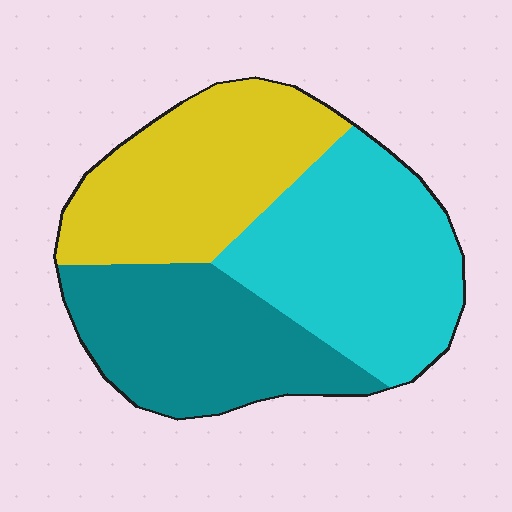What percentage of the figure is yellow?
Yellow takes up between a sixth and a third of the figure.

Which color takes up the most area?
Cyan, at roughly 35%.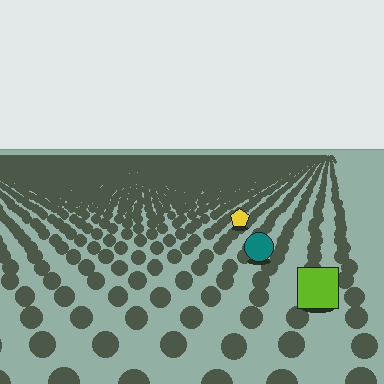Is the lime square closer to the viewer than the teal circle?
Yes. The lime square is closer — you can tell from the texture gradient: the ground texture is coarser near it.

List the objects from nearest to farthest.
From nearest to farthest: the lime square, the teal circle, the yellow pentagon.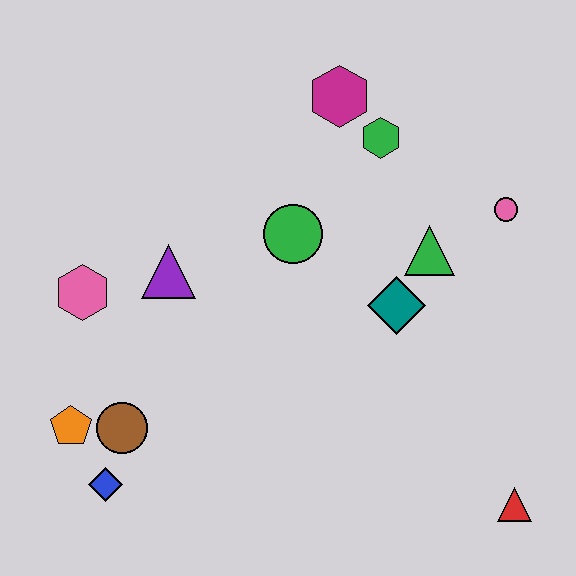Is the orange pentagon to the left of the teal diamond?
Yes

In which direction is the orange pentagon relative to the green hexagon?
The orange pentagon is to the left of the green hexagon.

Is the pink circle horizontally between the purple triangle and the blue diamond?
No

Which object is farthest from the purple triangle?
The red triangle is farthest from the purple triangle.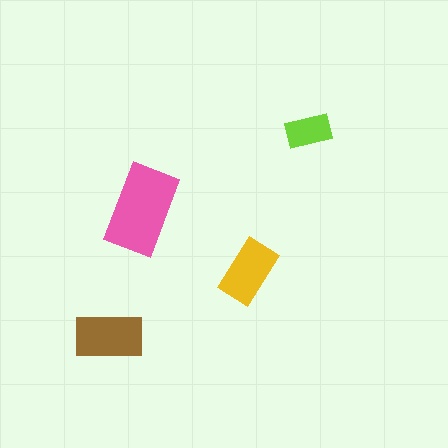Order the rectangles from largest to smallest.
the pink one, the brown one, the yellow one, the lime one.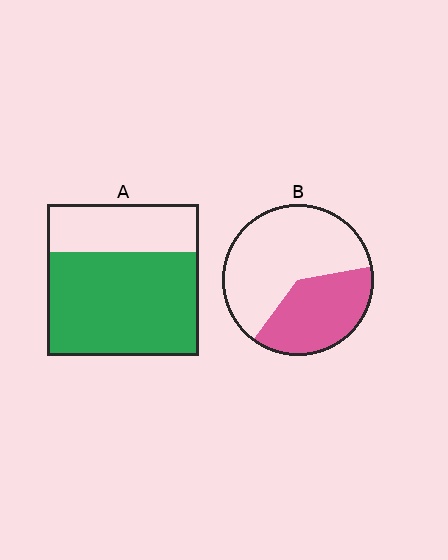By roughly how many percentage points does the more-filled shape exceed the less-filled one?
By roughly 30 percentage points (A over B).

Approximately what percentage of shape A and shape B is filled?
A is approximately 70% and B is approximately 40%.